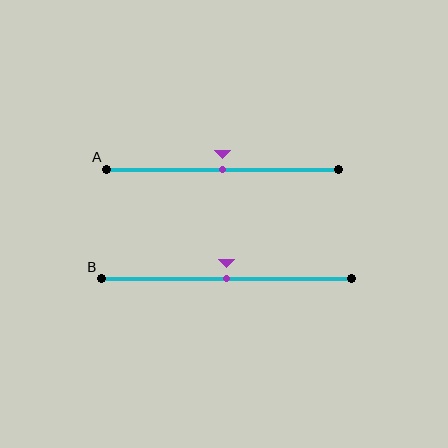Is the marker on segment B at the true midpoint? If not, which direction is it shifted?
Yes, the marker on segment B is at the true midpoint.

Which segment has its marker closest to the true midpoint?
Segment A has its marker closest to the true midpoint.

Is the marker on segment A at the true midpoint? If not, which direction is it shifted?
Yes, the marker on segment A is at the true midpoint.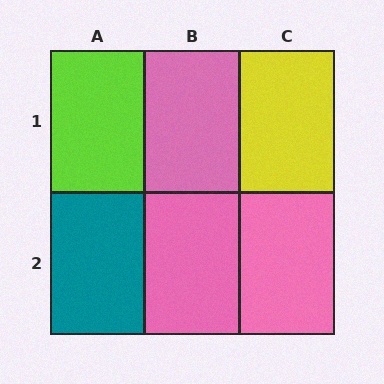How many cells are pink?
3 cells are pink.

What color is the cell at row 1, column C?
Yellow.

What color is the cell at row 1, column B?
Pink.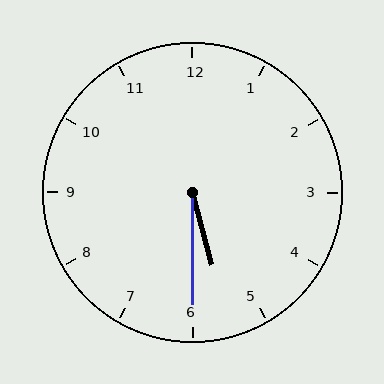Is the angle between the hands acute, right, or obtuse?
It is acute.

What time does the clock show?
5:30.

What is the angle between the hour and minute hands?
Approximately 15 degrees.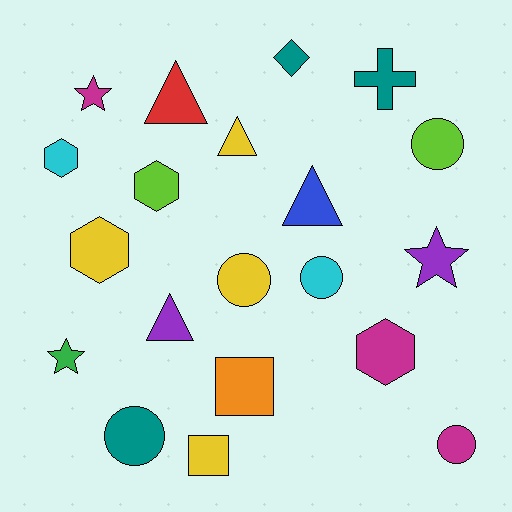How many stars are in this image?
There are 3 stars.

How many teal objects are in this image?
There are 3 teal objects.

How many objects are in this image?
There are 20 objects.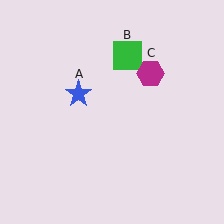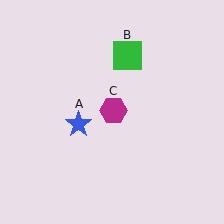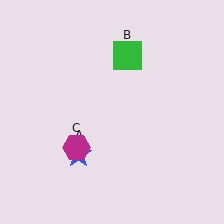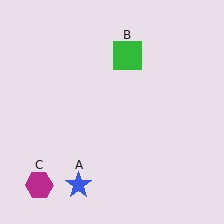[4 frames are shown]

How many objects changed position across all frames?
2 objects changed position: blue star (object A), magenta hexagon (object C).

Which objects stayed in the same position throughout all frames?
Green square (object B) remained stationary.